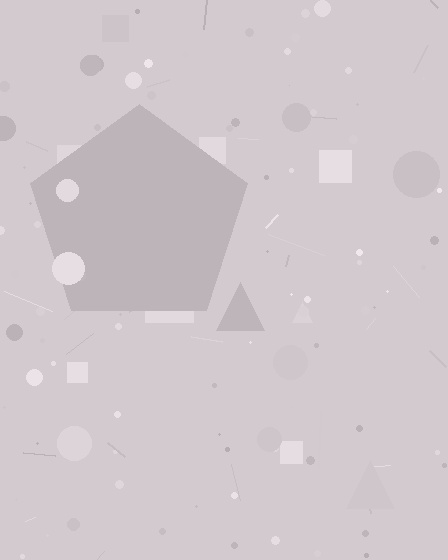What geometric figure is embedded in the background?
A pentagon is embedded in the background.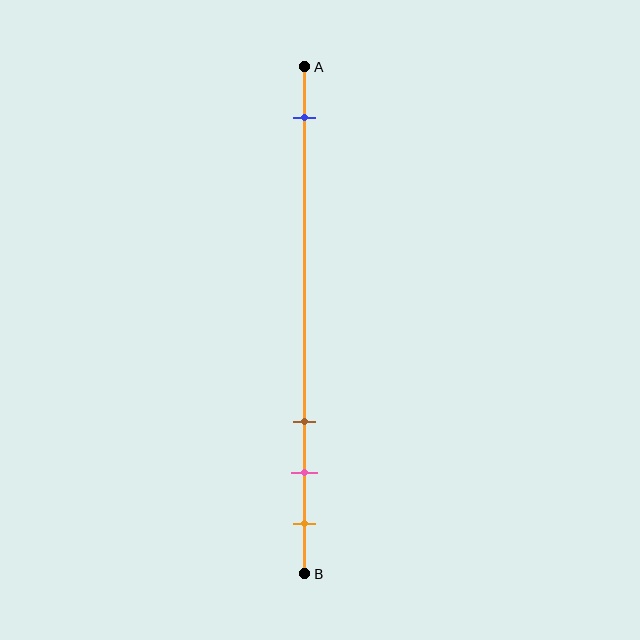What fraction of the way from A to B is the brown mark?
The brown mark is approximately 70% (0.7) of the way from A to B.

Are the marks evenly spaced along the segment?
No, the marks are not evenly spaced.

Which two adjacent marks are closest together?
The pink and orange marks are the closest adjacent pair.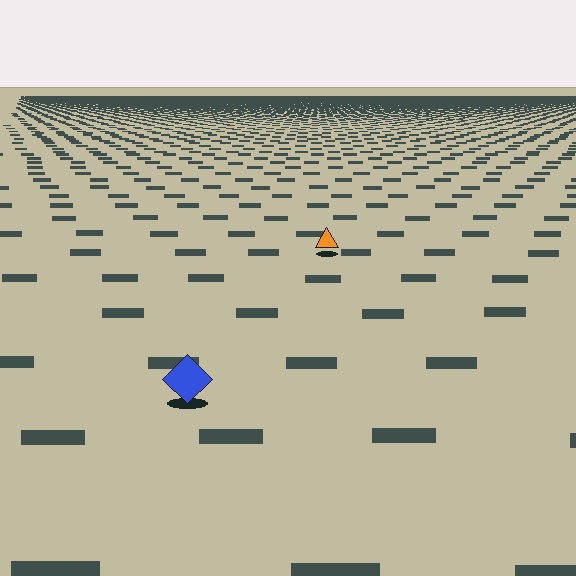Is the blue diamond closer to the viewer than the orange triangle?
Yes. The blue diamond is closer — you can tell from the texture gradient: the ground texture is coarser near it.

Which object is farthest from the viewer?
The orange triangle is farthest from the viewer. It appears smaller and the ground texture around it is denser.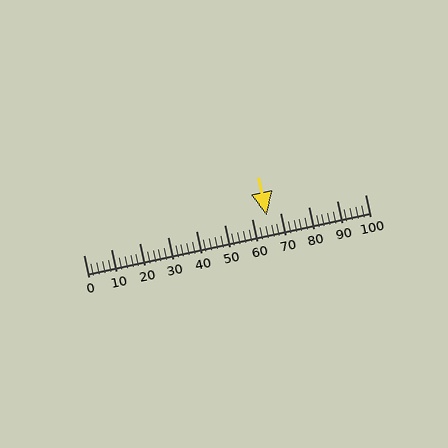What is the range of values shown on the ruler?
The ruler shows values from 0 to 100.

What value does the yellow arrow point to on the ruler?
The yellow arrow points to approximately 65.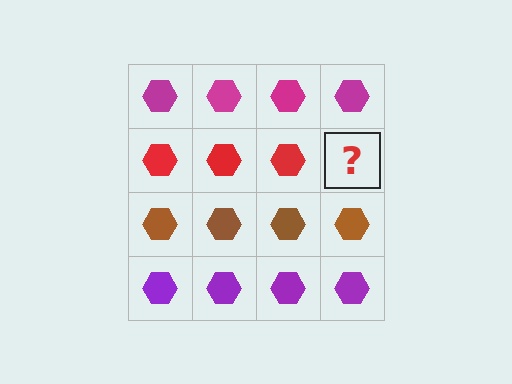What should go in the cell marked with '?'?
The missing cell should contain a red hexagon.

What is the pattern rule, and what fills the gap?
The rule is that each row has a consistent color. The gap should be filled with a red hexagon.